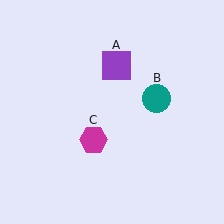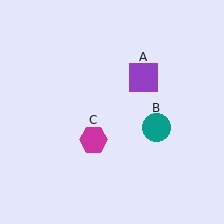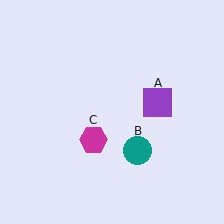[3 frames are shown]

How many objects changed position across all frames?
2 objects changed position: purple square (object A), teal circle (object B).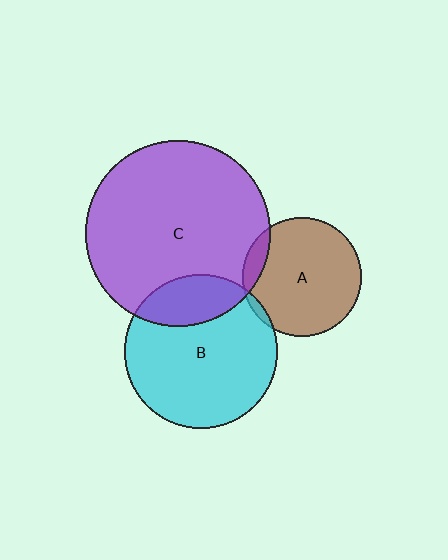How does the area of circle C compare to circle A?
Approximately 2.4 times.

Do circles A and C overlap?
Yes.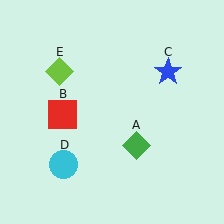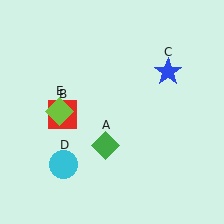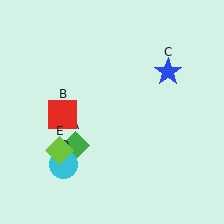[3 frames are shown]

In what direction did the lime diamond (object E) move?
The lime diamond (object E) moved down.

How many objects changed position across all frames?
2 objects changed position: green diamond (object A), lime diamond (object E).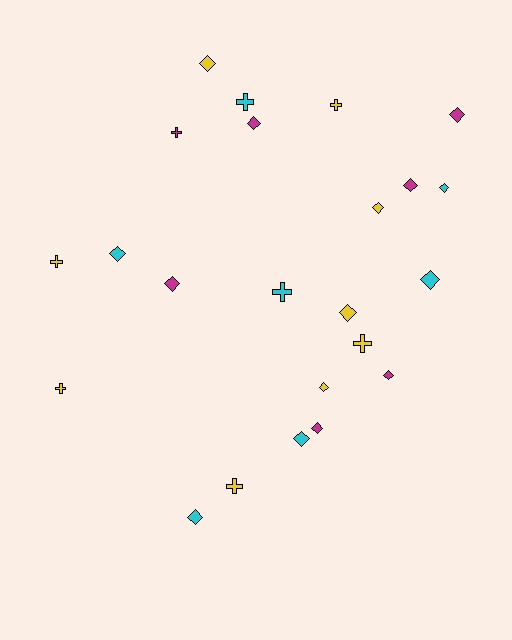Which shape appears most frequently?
Diamond, with 15 objects.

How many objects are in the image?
There are 23 objects.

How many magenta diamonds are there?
There are 6 magenta diamonds.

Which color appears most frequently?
Yellow, with 9 objects.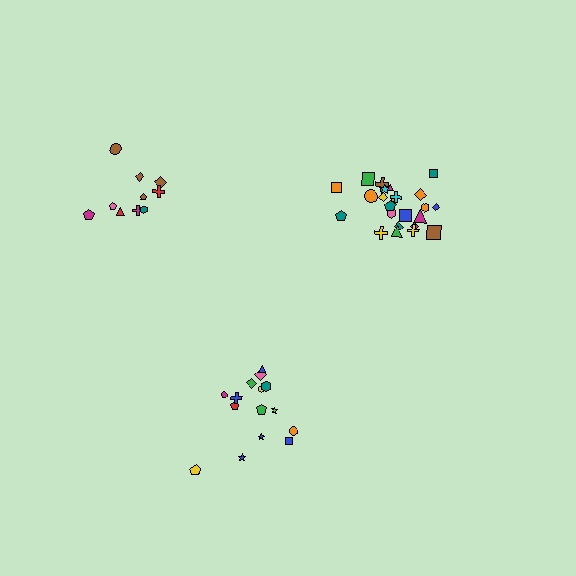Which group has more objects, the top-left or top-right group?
The top-right group.